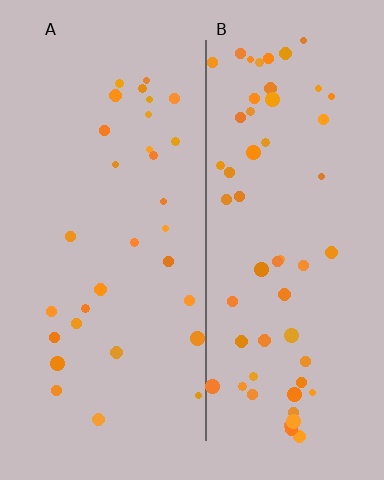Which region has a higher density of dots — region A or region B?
B (the right).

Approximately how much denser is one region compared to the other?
Approximately 1.9× — region B over region A.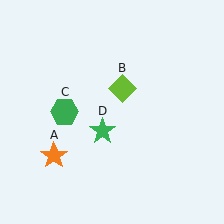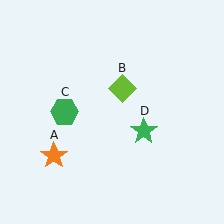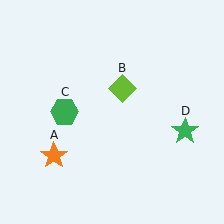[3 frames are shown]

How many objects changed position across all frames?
1 object changed position: green star (object D).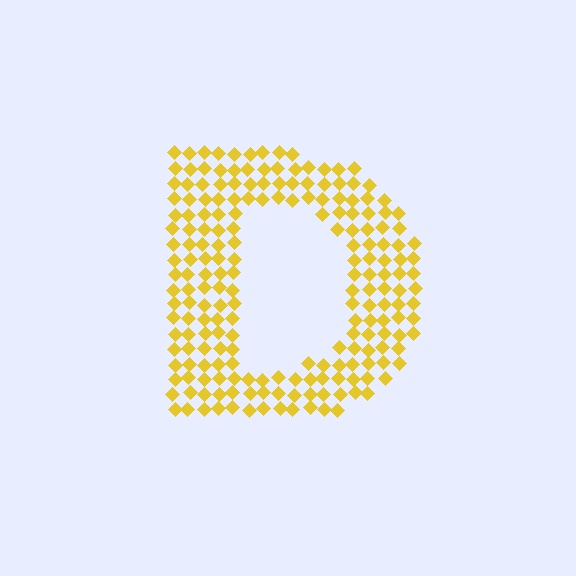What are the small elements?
The small elements are diamonds.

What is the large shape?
The large shape is the letter D.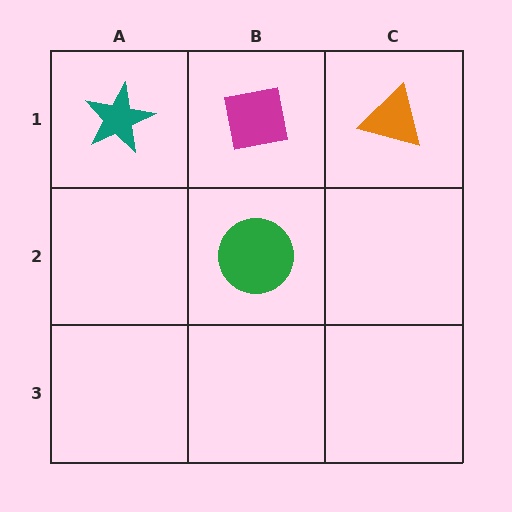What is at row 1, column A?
A teal star.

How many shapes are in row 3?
0 shapes.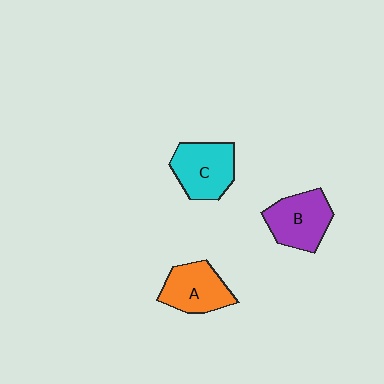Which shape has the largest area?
Shape C (cyan).